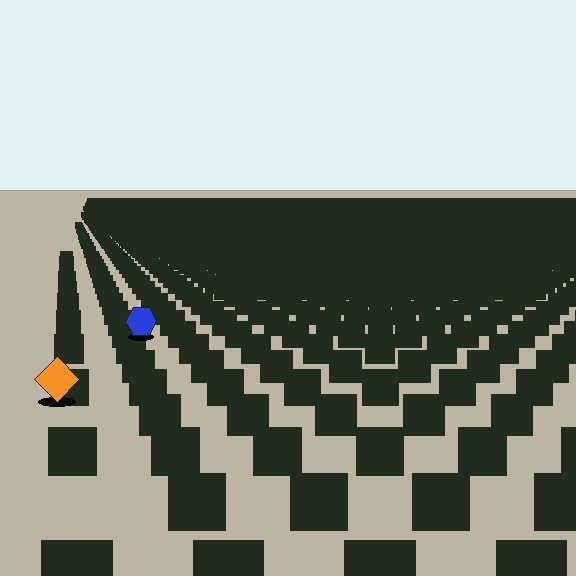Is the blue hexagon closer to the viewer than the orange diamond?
No. The orange diamond is closer — you can tell from the texture gradient: the ground texture is coarser near it.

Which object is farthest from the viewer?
The blue hexagon is farthest from the viewer. It appears smaller and the ground texture around it is denser.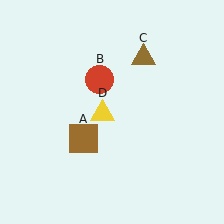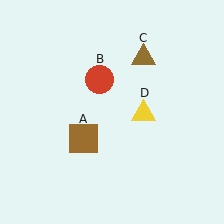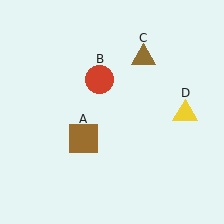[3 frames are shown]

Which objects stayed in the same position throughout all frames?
Brown square (object A) and red circle (object B) and brown triangle (object C) remained stationary.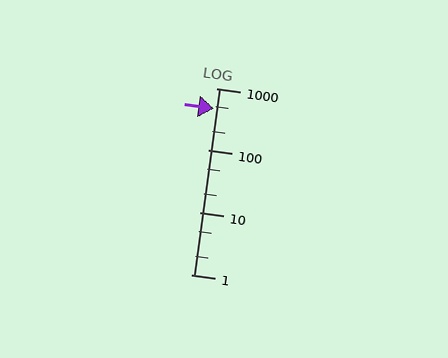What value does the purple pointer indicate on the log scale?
The pointer indicates approximately 470.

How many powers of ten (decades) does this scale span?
The scale spans 3 decades, from 1 to 1000.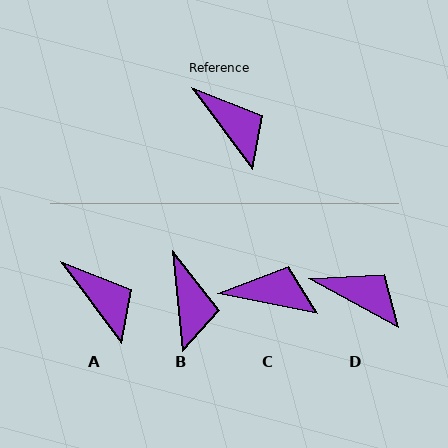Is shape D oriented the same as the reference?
No, it is off by about 25 degrees.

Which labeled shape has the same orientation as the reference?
A.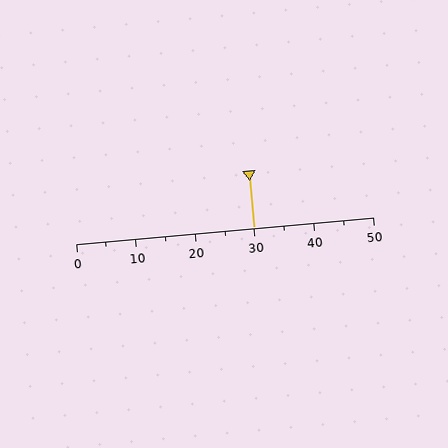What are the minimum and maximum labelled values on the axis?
The axis runs from 0 to 50.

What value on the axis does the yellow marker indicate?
The marker indicates approximately 30.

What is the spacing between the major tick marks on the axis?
The major ticks are spaced 10 apart.